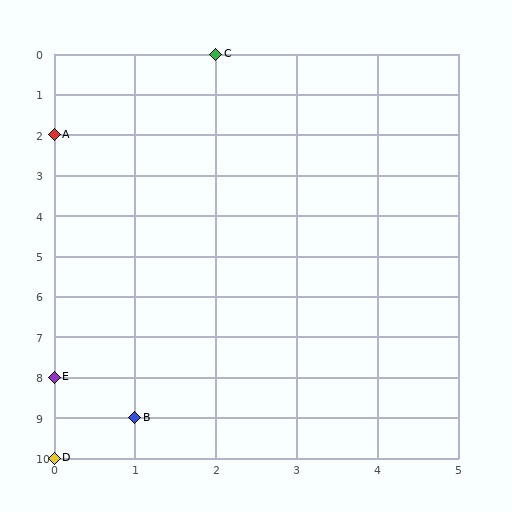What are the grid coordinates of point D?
Point D is at grid coordinates (0, 10).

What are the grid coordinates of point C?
Point C is at grid coordinates (2, 0).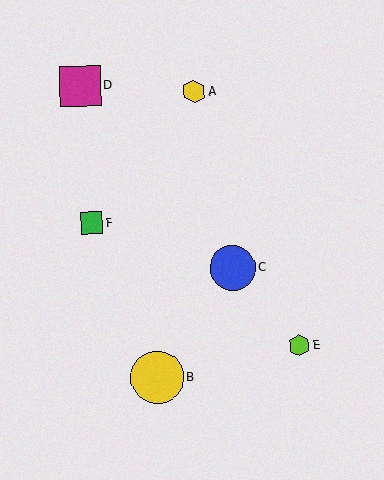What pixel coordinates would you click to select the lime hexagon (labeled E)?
Click at (299, 345) to select the lime hexagon E.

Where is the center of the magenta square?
The center of the magenta square is at (80, 86).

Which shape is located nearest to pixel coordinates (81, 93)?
The magenta square (labeled D) at (80, 86) is nearest to that location.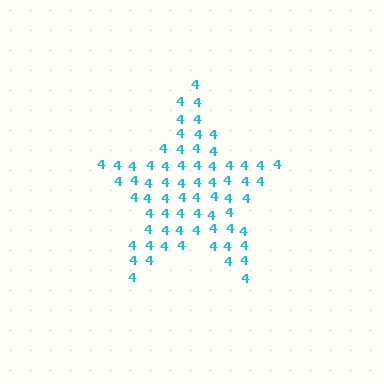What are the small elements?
The small elements are digit 4's.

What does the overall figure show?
The overall figure shows a star.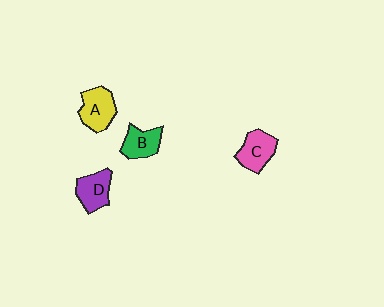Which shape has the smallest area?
Shape B (green).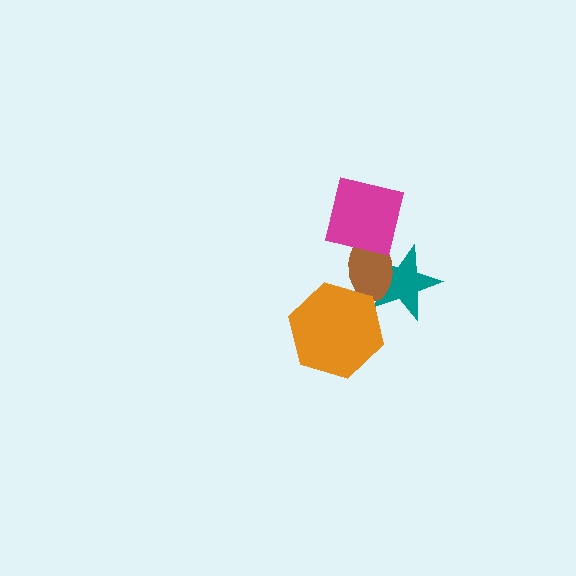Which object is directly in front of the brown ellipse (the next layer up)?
The orange hexagon is directly in front of the brown ellipse.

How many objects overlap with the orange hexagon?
1 object overlaps with the orange hexagon.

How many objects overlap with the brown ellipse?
3 objects overlap with the brown ellipse.